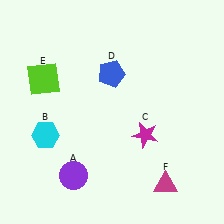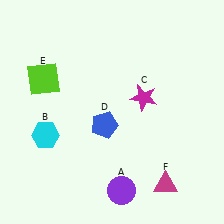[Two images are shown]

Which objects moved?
The objects that moved are: the purple circle (A), the magenta star (C), the blue pentagon (D).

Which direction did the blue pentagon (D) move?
The blue pentagon (D) moved down.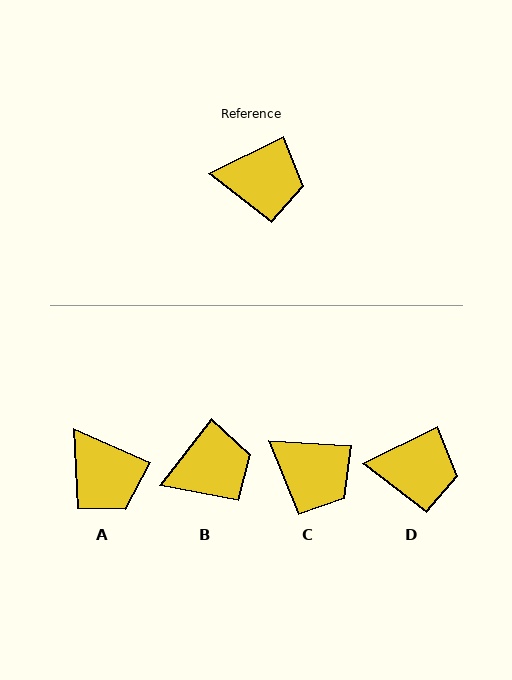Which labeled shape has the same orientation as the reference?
D.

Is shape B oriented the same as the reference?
No, it is off by about 26 degrees.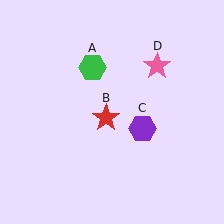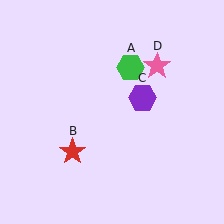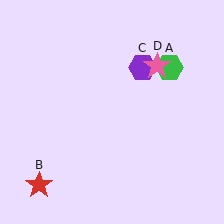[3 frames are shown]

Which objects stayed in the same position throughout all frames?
Pink star (object D) remained stationary.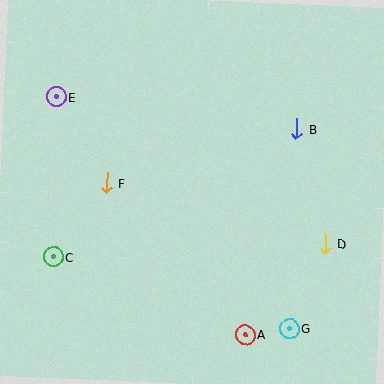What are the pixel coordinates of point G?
Point G is at (290, 329).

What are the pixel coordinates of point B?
Point B is at (297, 129).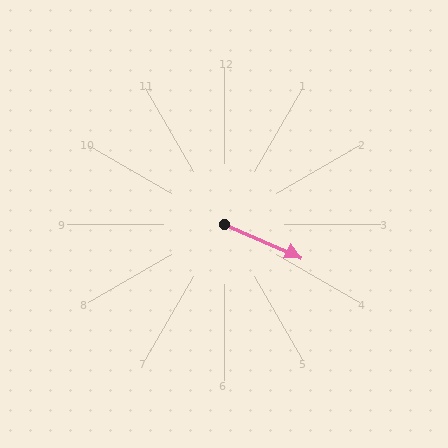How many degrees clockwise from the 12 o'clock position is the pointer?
Approximately 113 degrees.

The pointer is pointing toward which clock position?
Roughly 4 o'clock.